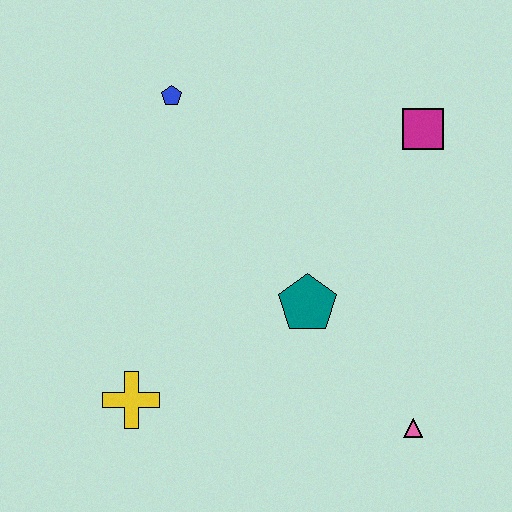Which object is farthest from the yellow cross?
The magenta square is farthest from the yellow cross.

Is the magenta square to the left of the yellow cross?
No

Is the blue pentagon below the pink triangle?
No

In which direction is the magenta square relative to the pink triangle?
The magenta square is above the pink triangle.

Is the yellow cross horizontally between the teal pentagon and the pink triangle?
No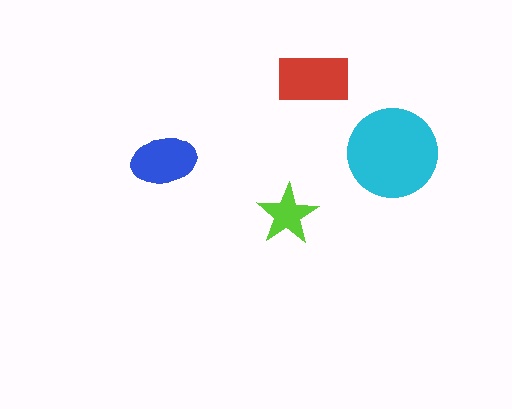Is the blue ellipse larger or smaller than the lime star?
Larger.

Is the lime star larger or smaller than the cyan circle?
Smaller.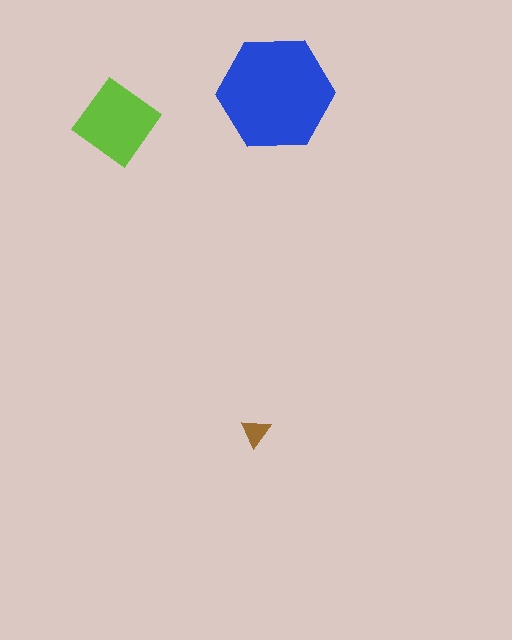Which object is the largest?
The blue hexagon.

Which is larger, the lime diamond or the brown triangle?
The lime diamond.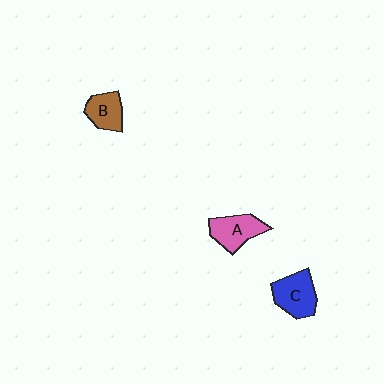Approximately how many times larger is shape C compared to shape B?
Approximately 1.3 times.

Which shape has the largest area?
Shape C (blue).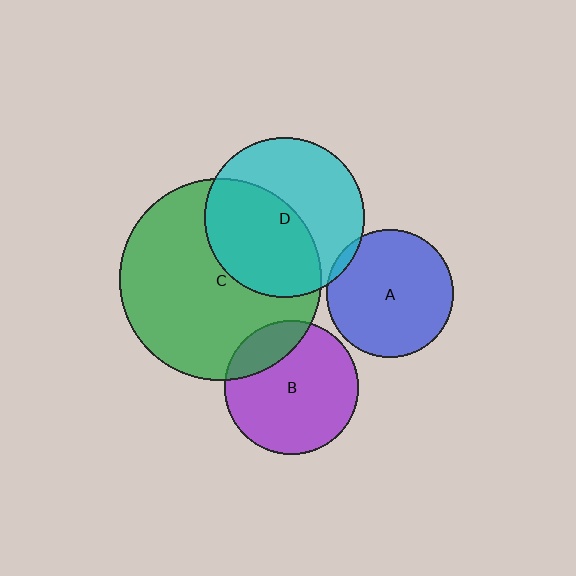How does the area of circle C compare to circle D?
Approximately 1.6 times.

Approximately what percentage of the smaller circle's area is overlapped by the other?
Approximately 5%.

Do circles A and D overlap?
Yes.